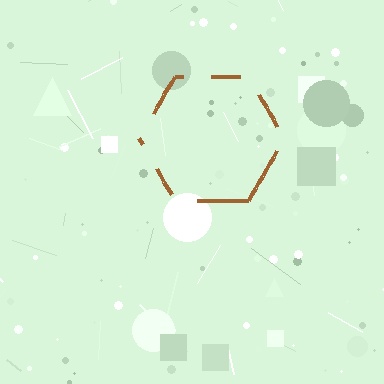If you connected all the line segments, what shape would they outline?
They would outline a hexagon.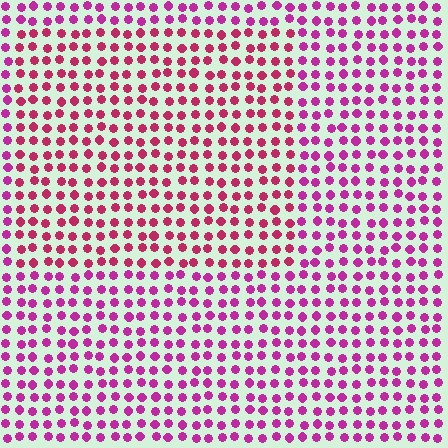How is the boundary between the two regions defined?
The boundary is defined purely by a slight shift in hue (about 25 degrees). Spacing, size, and orientation are identical on both sides.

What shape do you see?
I see a rectangle.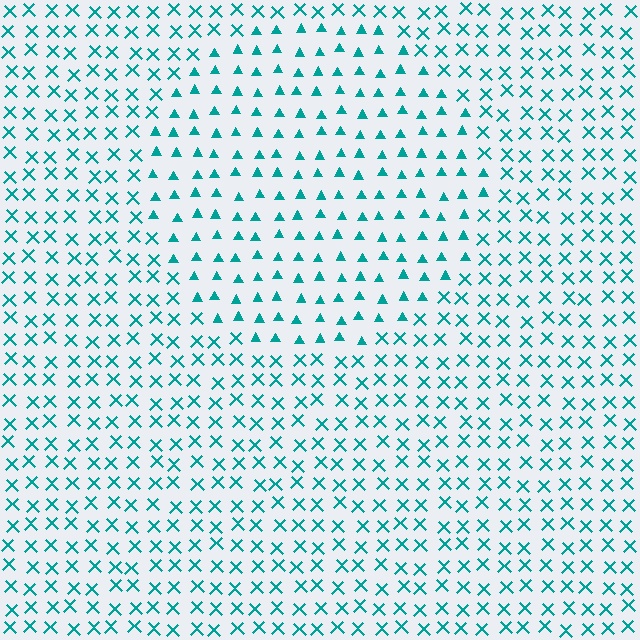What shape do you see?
I see a circle.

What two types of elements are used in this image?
The image uses triangles inside the circle region and X marks outside it.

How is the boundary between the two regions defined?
The boundary is defined by a change in element shape: triangles inside vs. X marks outside. All elements share the same color and spacing.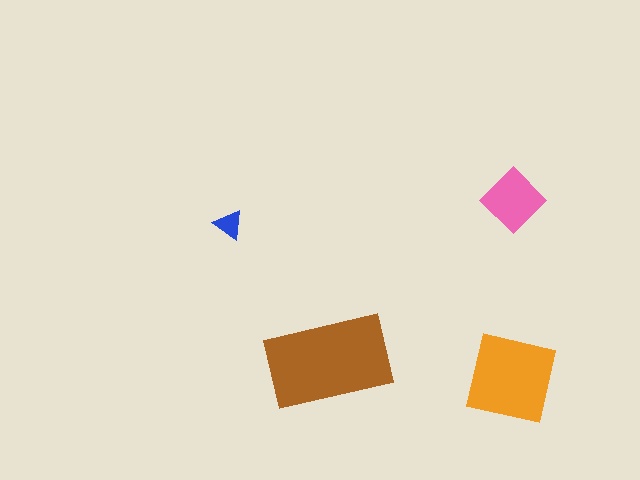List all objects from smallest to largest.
The blue triangle, the pink diamond, the orange square, the brown rectangle.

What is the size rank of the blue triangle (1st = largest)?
4th.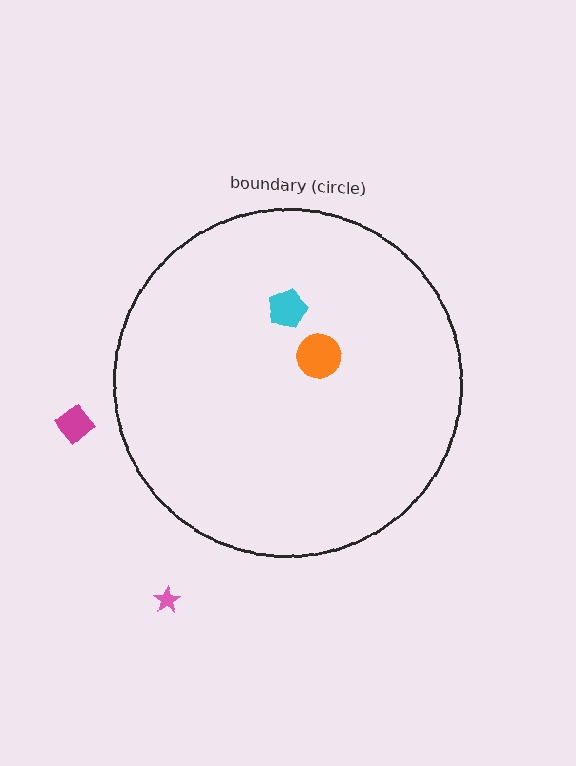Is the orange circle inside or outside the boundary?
Inside.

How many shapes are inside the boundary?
2 inside, 2 outside.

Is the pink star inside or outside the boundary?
Outside.